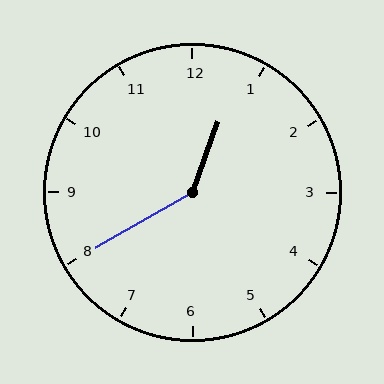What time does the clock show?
12:40.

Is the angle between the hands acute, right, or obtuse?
It is obtuse.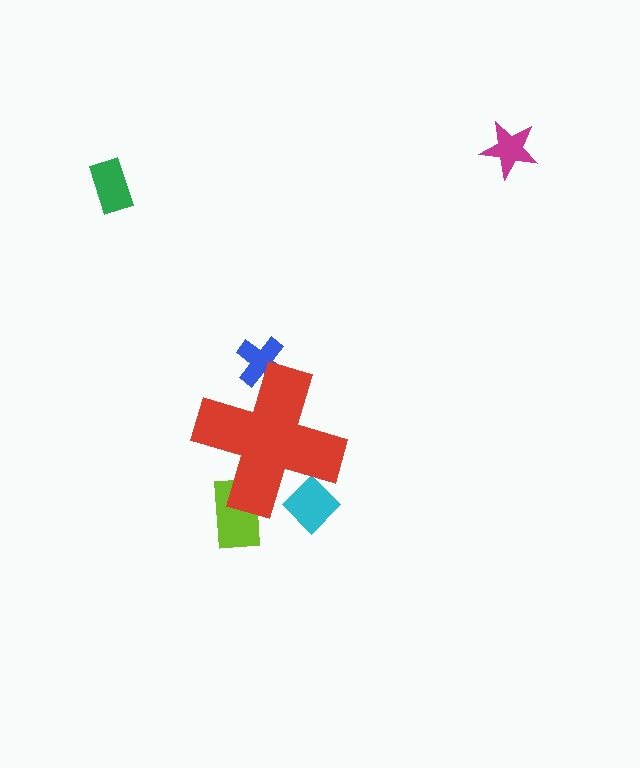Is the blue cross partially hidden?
Yes, the blue cross is partially hidden behind the red cross.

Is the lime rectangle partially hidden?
Yes, the lime rectangle is partially hidden behind the red cross.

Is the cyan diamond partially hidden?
Yes, the cyan diamond is partially hidden behind the red cross.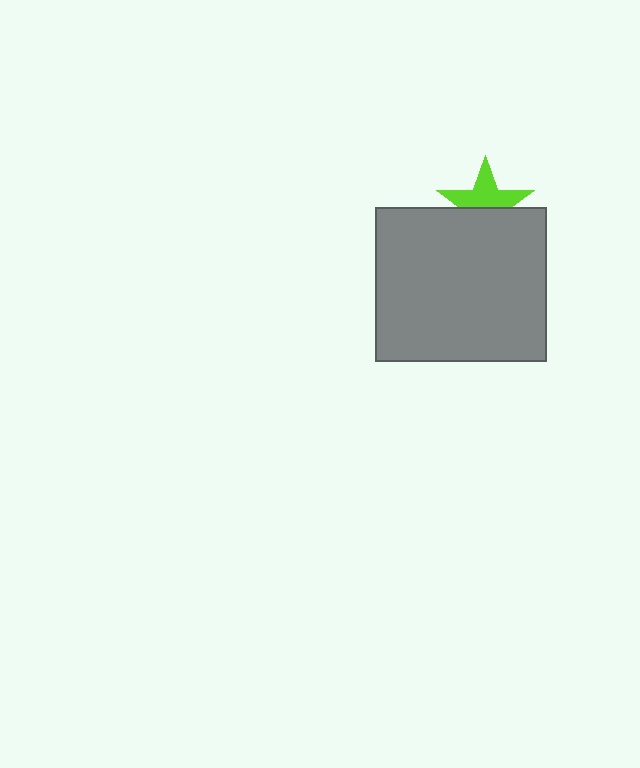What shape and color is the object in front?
The object in front is a gray rectangle.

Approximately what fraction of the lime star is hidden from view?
Roughly 43% of the lime star is hidden behind the gray rectangle.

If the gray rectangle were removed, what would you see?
You would see the complete lime star.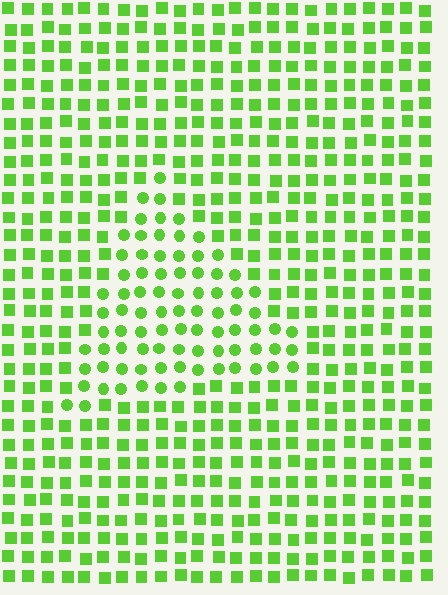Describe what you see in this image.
The image is filled with small lime elements arranged in a uniform grid. A triangle-shaped region contains circles, while the surrounding area contains squares. The boundary is defined purely by the change in element shape.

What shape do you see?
I see a triangle.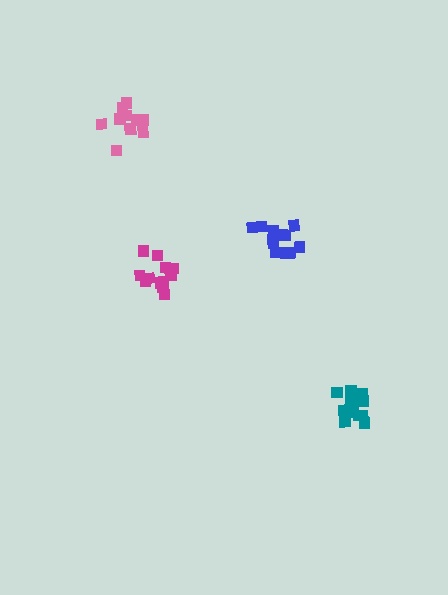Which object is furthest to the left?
The pink cluster is leftmost.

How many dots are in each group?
Group 1: 15 dots, Group 2: 15 dots, Group 3: 10 dots, Group 4: 12 dots (52 total).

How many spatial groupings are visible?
There are 4 spatial groupings.